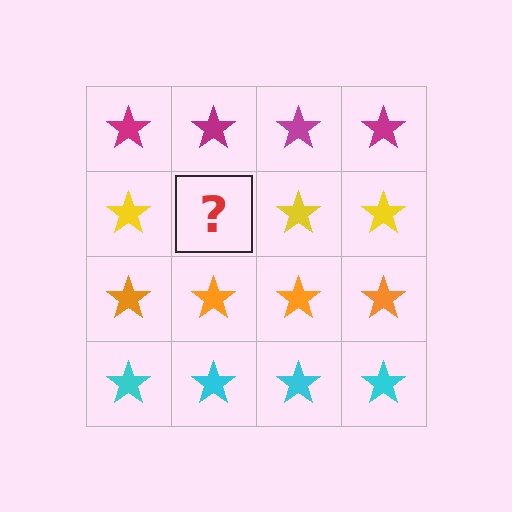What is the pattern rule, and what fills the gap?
The rule is that each row has a consistent color. The gap should be filled with a yellow star.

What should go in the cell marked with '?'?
The missing cell should contain a yellow star.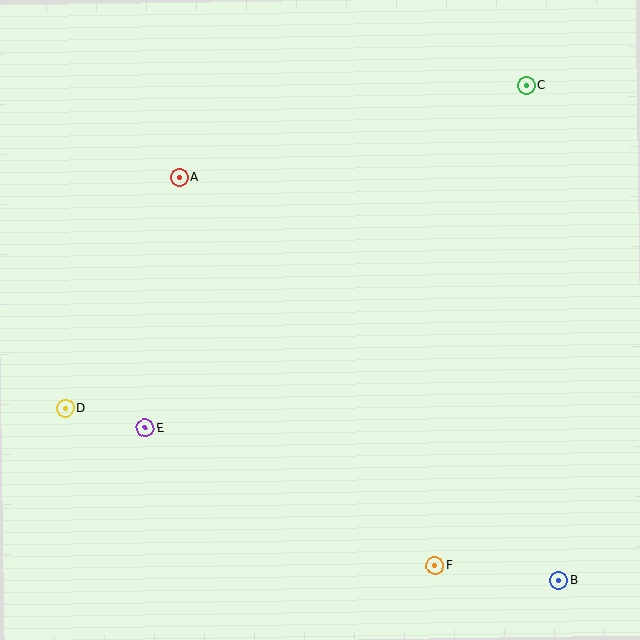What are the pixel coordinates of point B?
Point B is at (558, 581).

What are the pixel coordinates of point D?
Point D is at (66, 408).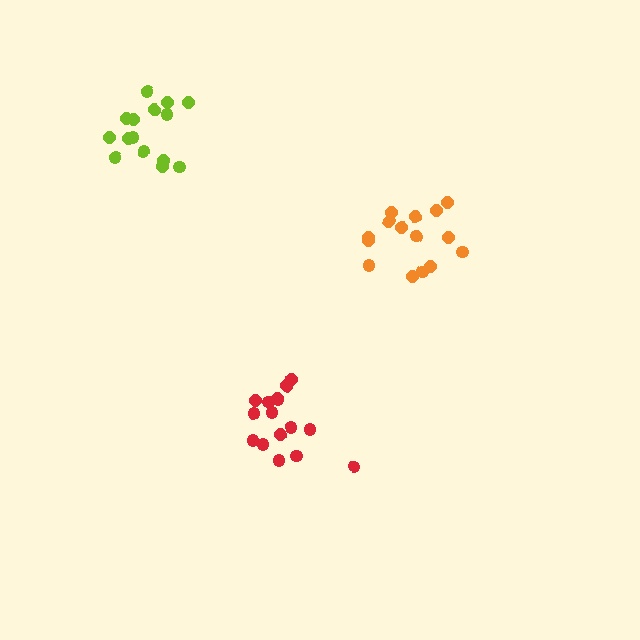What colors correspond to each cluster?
The clusters are colored: red, orange, lime.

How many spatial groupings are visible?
There are 3 spatial groupings.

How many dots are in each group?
Group 1: 16 dots, Group 2: 15 dots, Group 3: 15 dots (46 total).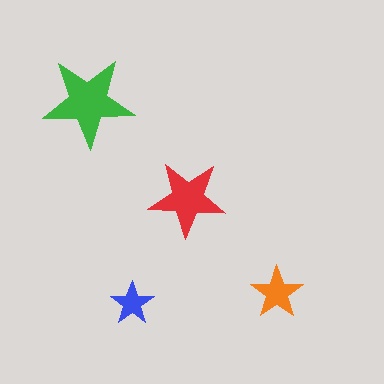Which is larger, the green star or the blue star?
The green one.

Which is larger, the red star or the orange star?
The red one.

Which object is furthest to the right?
The orange star is rightmost.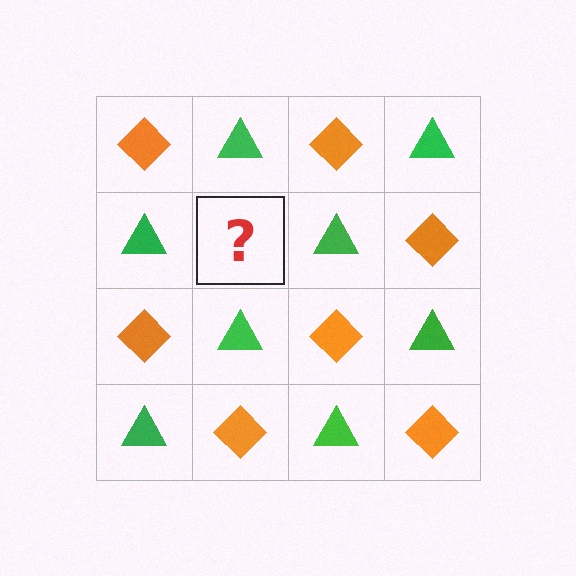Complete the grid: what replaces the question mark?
The question mark should be replaced with an orange diamond.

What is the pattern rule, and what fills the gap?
The rule is that it alternates orange diamond and green triangle in a checkerboard pattern. The gap should be filled with an orange diamond.